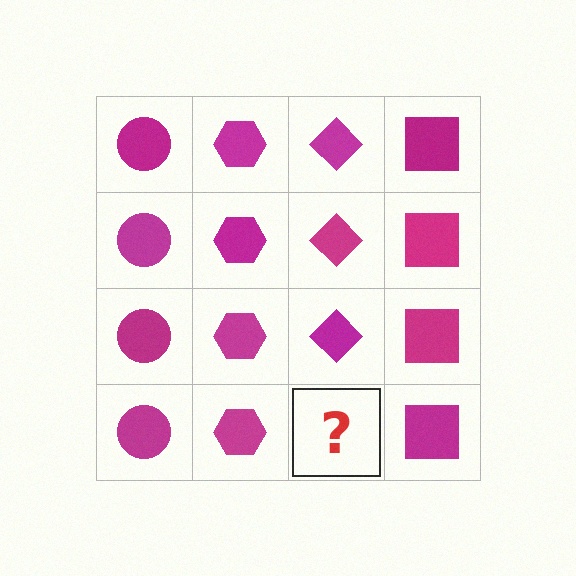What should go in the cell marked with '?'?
The missing cell should contain a magenta diamond.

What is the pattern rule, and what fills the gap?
The rule is that each column has a consistent shape. The gap should be filled with a magenta diamond.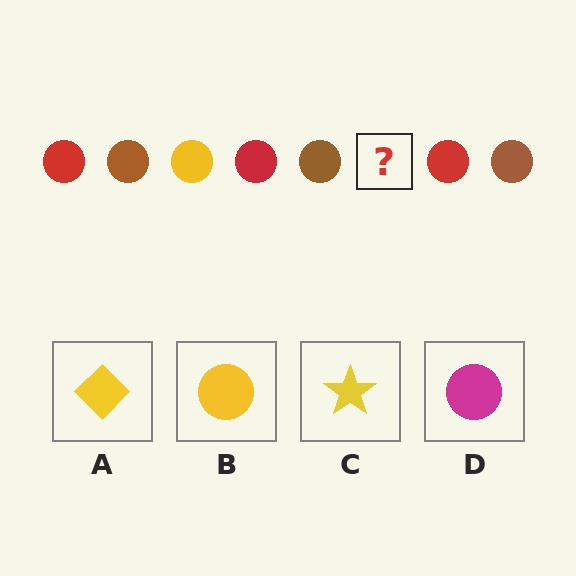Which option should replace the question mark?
Option B.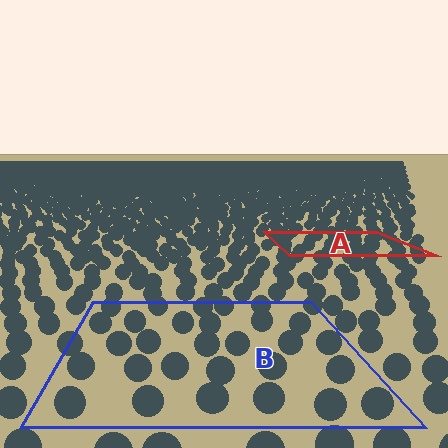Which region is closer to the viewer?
Region B is closer. The texture elements there are larger and more spread out.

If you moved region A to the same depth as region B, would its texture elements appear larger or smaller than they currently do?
They would appear larger. At a closer depth, the same texture elements are projected at a bigger on-screen size.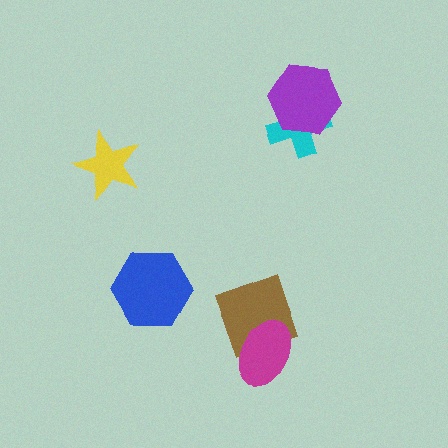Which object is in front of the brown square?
The magenta ellipse is in front of the brown square.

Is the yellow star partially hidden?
No, no other shape covers it.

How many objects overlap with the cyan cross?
1 object overlaps with the cyan cross.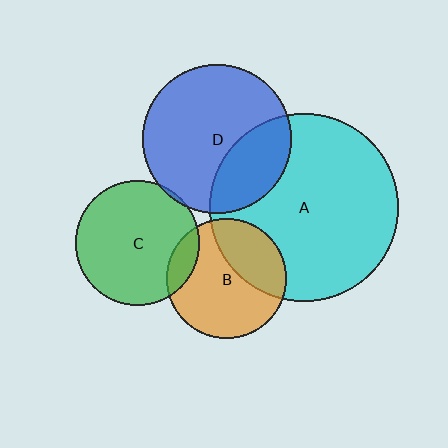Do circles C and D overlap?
Yes.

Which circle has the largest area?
Circle A (cyan).